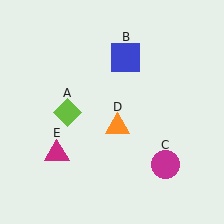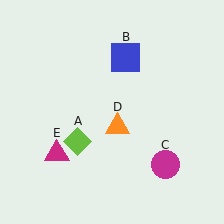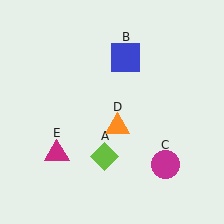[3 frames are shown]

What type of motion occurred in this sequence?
The lime diamond (object A) rotated counterclockwise around the center of the scene.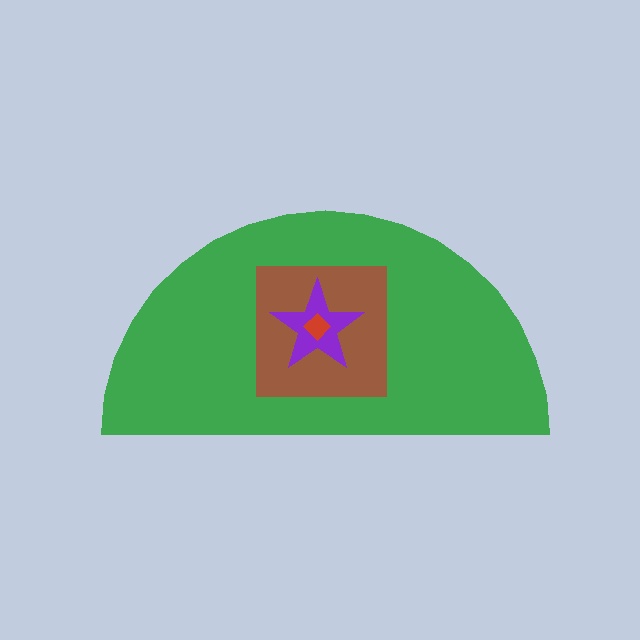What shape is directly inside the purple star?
The red diamond.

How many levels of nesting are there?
4.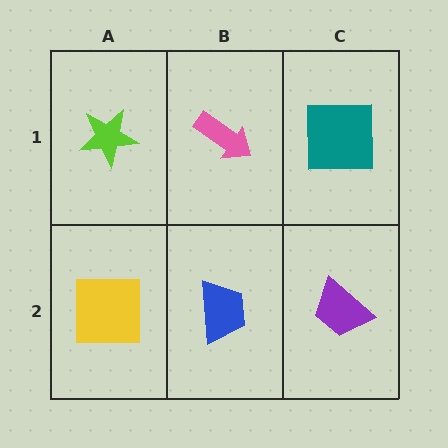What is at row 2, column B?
A blue trapezoid.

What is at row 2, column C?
A purple trapezoid.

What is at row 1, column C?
A teal square.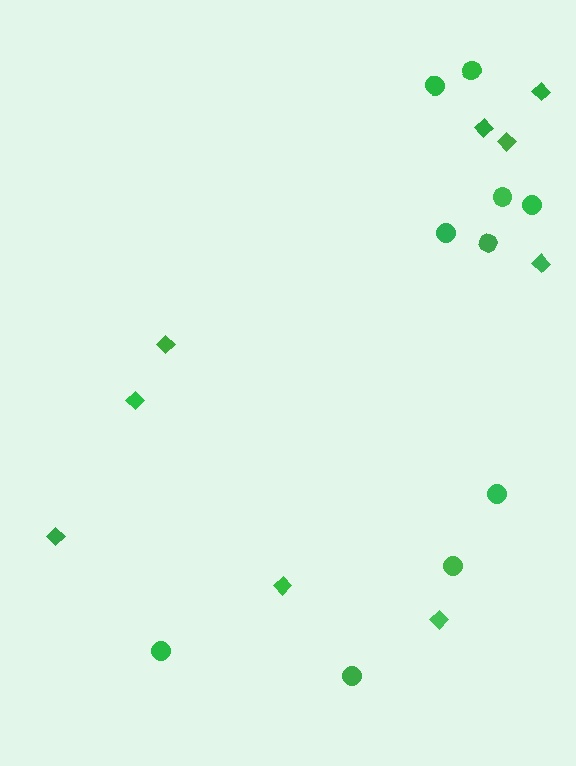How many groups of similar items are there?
There are 2 groups: one group of diamonds (9) and one group of circles (10).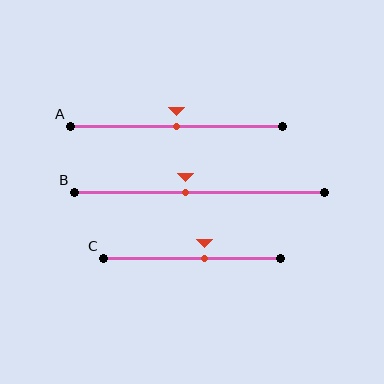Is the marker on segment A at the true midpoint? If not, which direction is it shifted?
Yes, the marker on segment A is at the true midpoint.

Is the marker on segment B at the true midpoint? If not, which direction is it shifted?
No, the marker on segment B is shifted to the left by about 5% of the segment length.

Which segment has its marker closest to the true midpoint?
Segment A has its marker closest to the true midpoint.